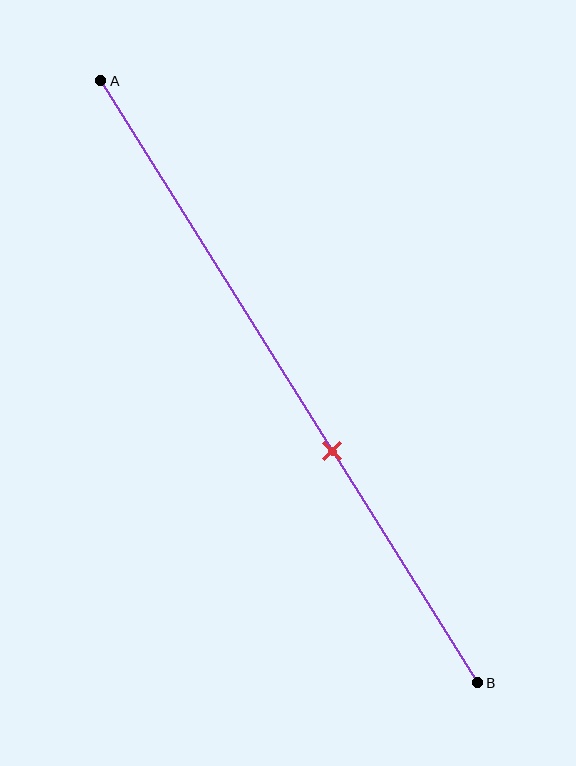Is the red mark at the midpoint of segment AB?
No, the mark is at about 60% from A, not at the 50% midpoint.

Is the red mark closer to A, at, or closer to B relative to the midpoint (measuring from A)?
The red mark is closer to point B than the midpoint of segment AB.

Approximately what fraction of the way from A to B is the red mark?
The red mark is approximately 60% of the way from A to B.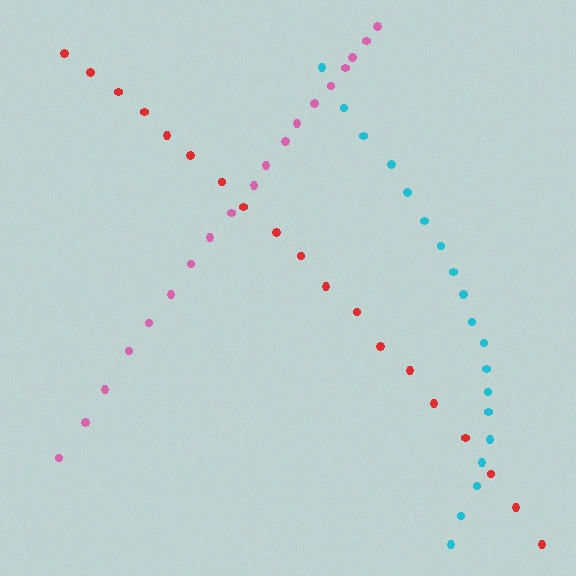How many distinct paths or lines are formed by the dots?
There are 3 distinct paths.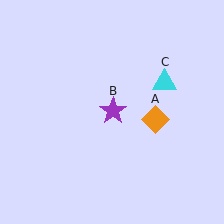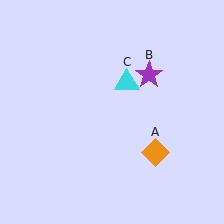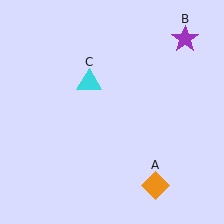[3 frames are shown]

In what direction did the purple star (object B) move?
The purple star (object B) moved up and to the right.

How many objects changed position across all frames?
3 objects changed position: orange diamond (object A), purple star (object B), cyan triangle (object C).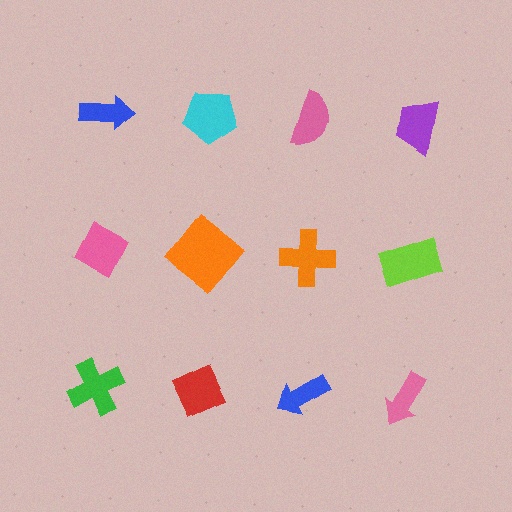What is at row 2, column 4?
A lime rectangle.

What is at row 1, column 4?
A purple trapezoid.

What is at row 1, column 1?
A blue arrow.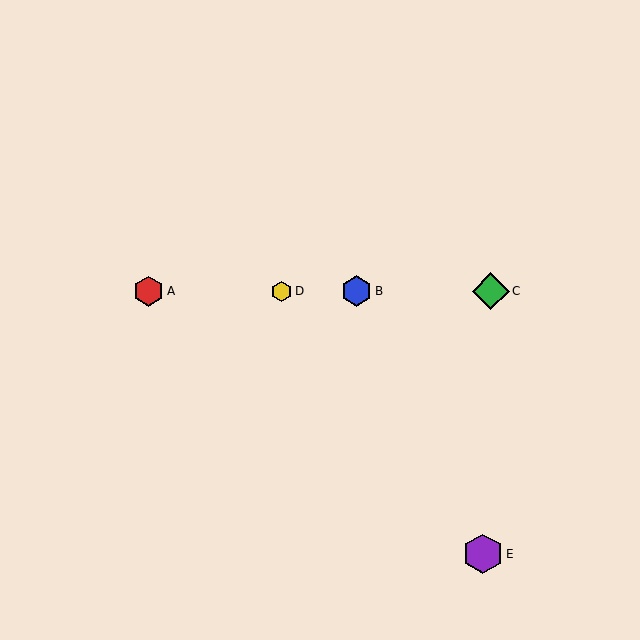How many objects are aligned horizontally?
4 objects (A, B, C, D) are aligned horizontally.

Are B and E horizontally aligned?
No, B is at y≈291 and E is at y≈554.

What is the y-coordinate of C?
Object C is at y≈291.